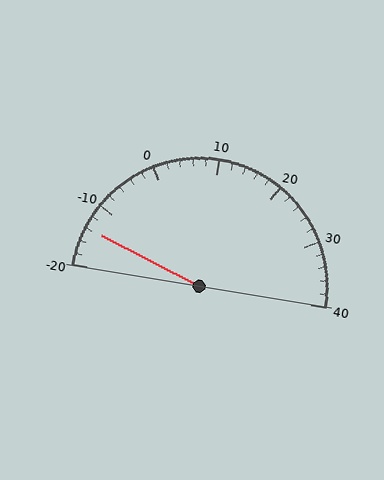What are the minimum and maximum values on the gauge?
The gauge ranges from -20 to 40.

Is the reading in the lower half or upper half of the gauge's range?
The reading is in the lower half of the range (-20 to 40).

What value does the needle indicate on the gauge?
The needle indicates approximately -14.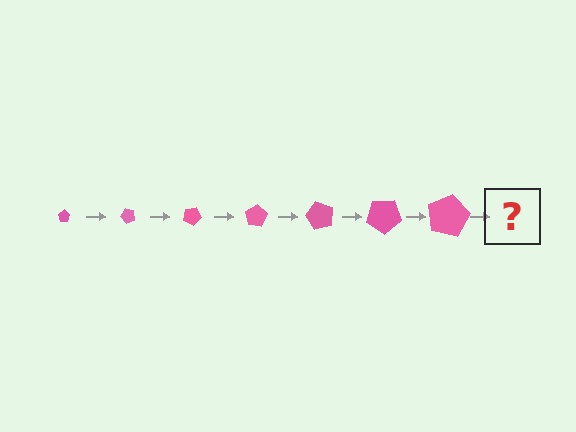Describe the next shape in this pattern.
It should be a pentagon, larger than the previous one and rotated 350 degrees from the start.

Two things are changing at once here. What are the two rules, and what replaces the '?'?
The two rules are that the pentagon grows larger each step and it rotates 50 degrees each step. The '?' should be a pentagon, larger than the previous one and rotated 350 degrees from the start.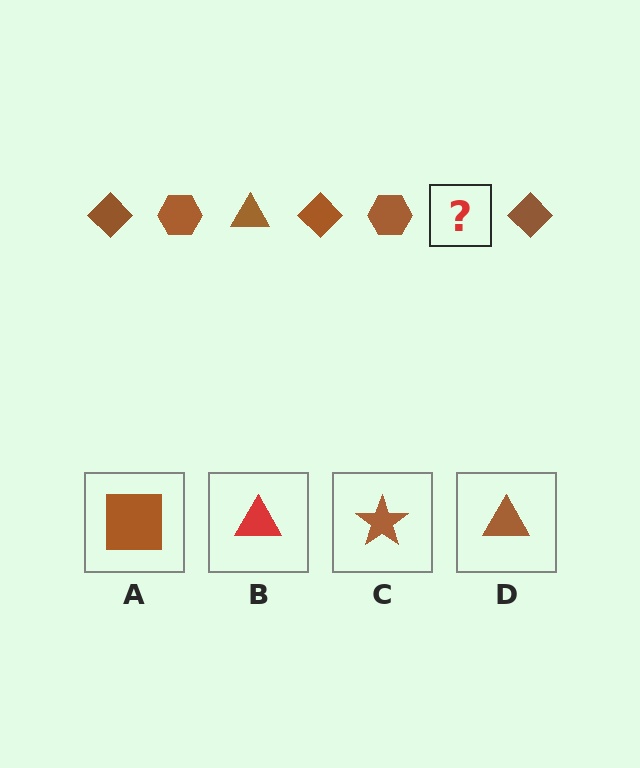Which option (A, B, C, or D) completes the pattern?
D.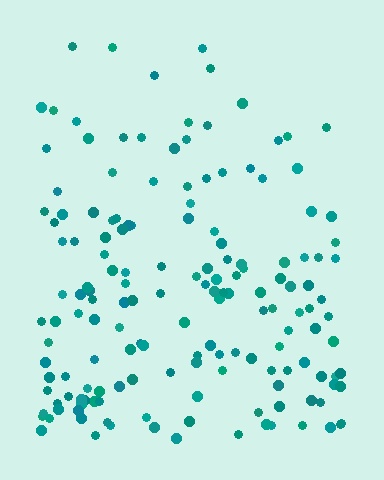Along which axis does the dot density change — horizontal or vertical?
Vertical.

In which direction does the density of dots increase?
From top to bottom, with the bottom side densest.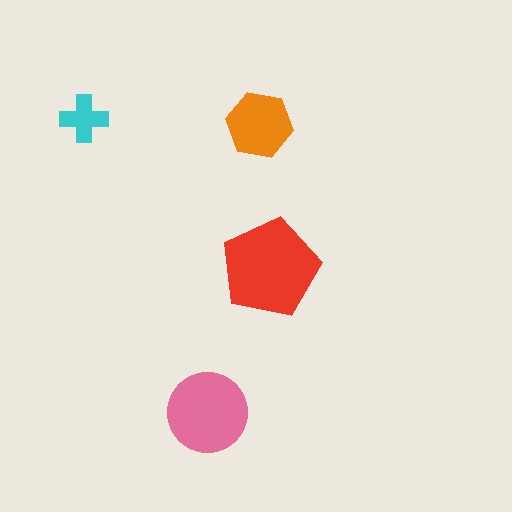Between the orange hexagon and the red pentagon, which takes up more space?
The red pentagon.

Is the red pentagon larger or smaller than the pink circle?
Larger.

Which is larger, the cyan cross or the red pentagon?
The red pentagon.